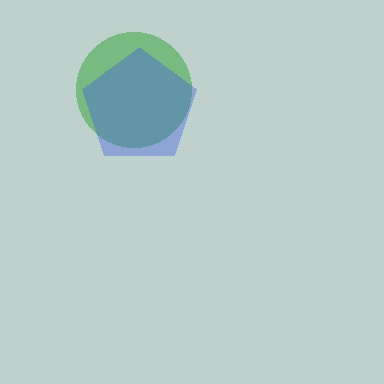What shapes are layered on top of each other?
The layered shapes are: a green circle, a blue pentagon.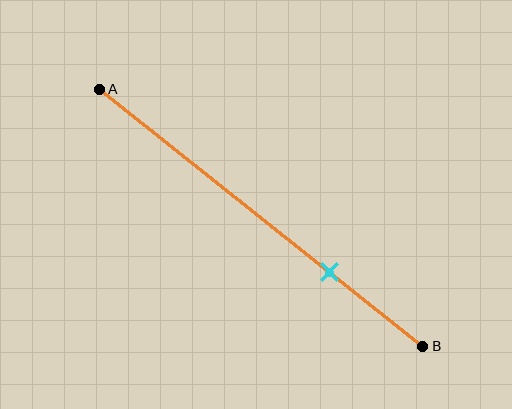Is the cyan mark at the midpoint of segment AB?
No, the mark is at about 70% from A, not at the 50% midpoint.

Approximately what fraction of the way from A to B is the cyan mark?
The cyan mark is approximately 70% of the way from A to B.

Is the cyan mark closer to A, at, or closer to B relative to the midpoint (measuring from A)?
The cyan mark is closer to point B than the midpoint of segment AB.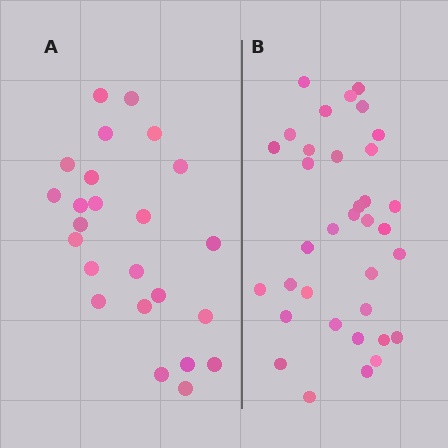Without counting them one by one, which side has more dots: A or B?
Region B (the right region) has more dots.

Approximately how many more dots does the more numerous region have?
Region B has roughly 12 or so more dots than region A.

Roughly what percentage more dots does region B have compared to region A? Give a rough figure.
About 45% more.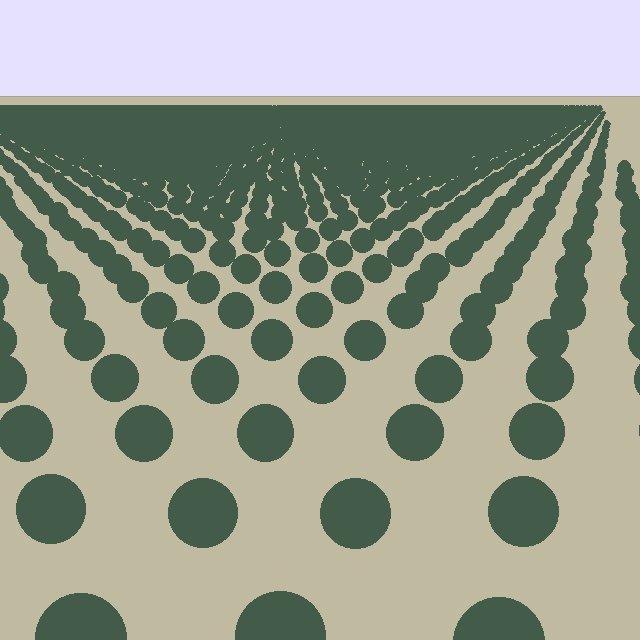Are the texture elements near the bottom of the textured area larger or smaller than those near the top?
Larger. Near the bottom, elements are closer to the viewer and appear at a bigger on-screen size.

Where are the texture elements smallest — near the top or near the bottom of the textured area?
Near the top.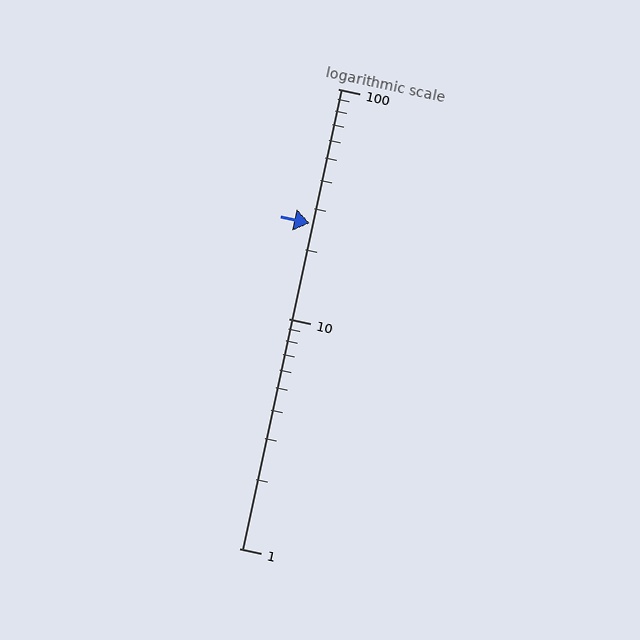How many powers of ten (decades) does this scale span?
The scale spans 2 decades, from 1 to 100.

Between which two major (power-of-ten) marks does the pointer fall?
The pointer is between 10 and 100.